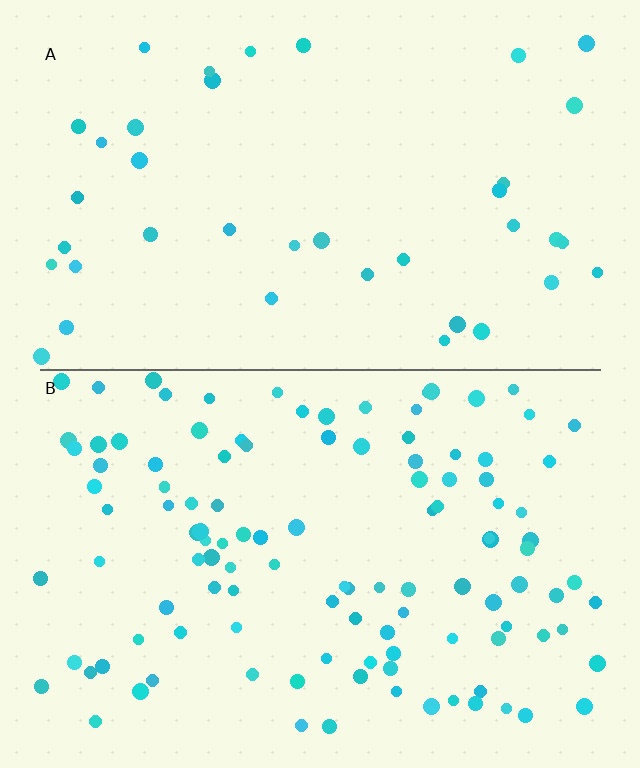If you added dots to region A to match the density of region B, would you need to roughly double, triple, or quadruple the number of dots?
Approximately triple.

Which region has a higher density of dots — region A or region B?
B (the bottom).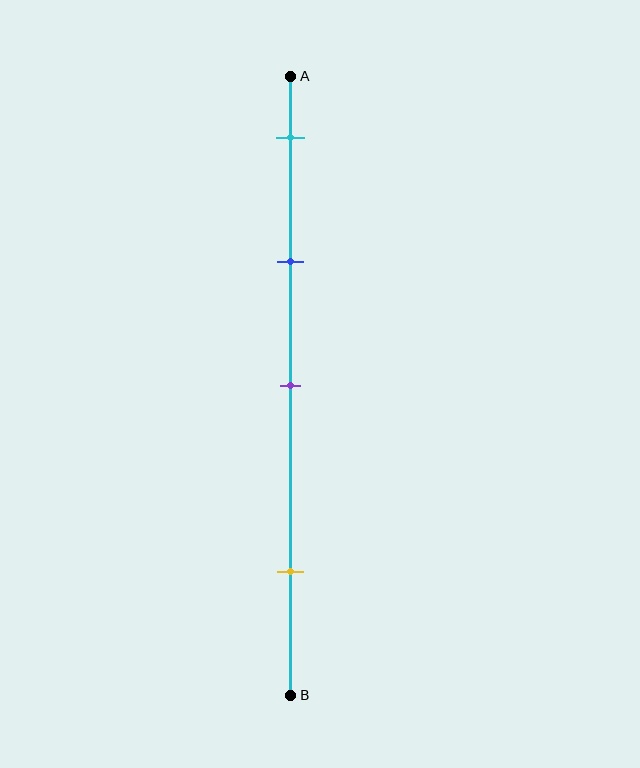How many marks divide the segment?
There are 4 marks dividing the segment.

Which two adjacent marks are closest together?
The cyan and blue marks are the closest adjacent pair.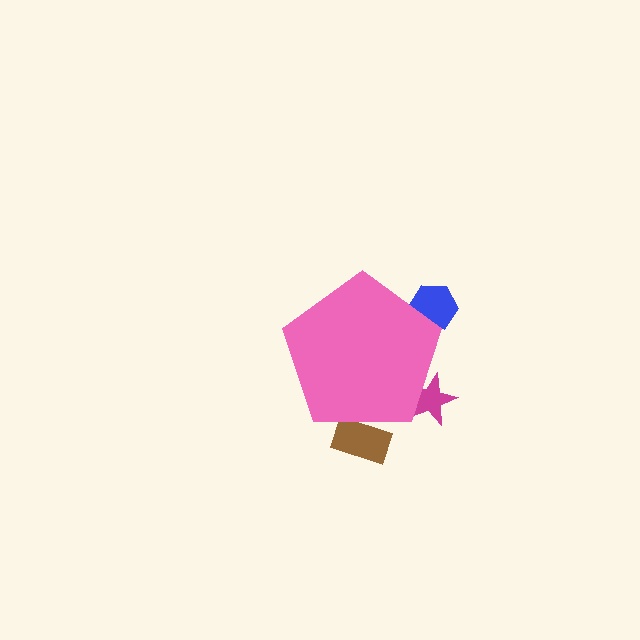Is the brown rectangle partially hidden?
Yes, the brown rectangle is partially hidden behind the pink pentagon.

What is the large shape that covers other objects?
A pink pentagon.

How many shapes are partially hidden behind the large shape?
3 shapes are partially hidden.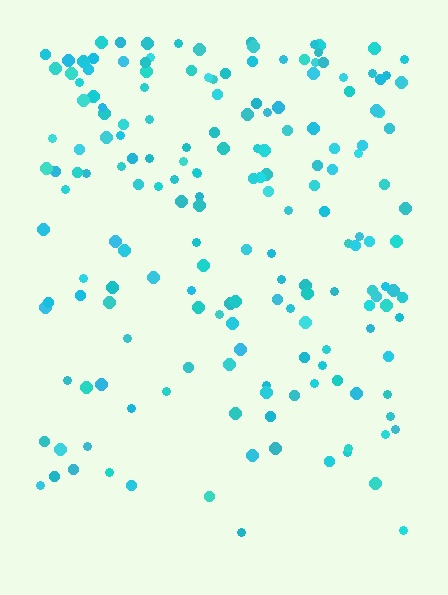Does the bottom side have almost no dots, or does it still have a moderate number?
Still a moderate number, just noticeably fewer than the top.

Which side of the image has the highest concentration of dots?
The top.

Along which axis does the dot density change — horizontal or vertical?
Vertical.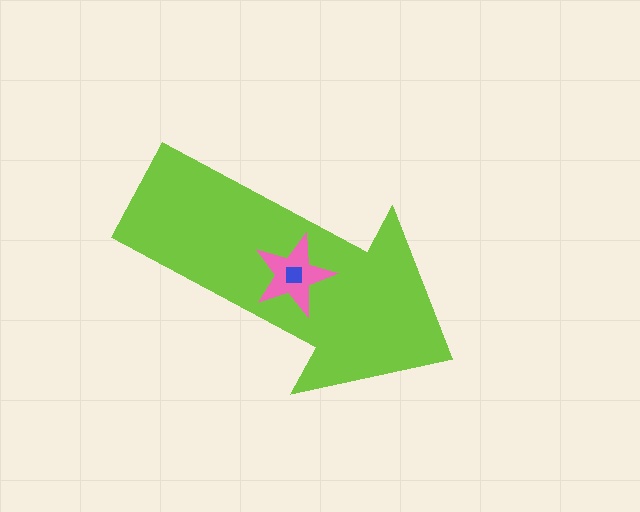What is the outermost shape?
The lime arrow.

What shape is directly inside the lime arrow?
The pink star.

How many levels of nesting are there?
3.